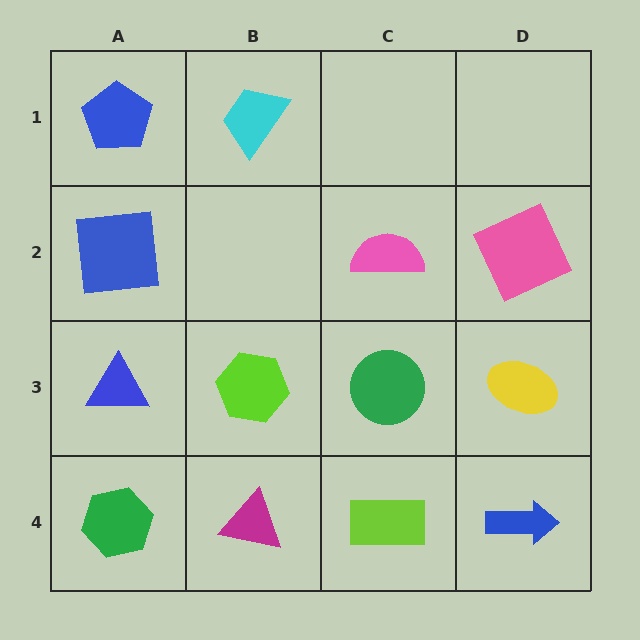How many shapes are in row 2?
3 shapes.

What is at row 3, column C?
A green circle.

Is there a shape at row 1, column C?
No, that cell is empty.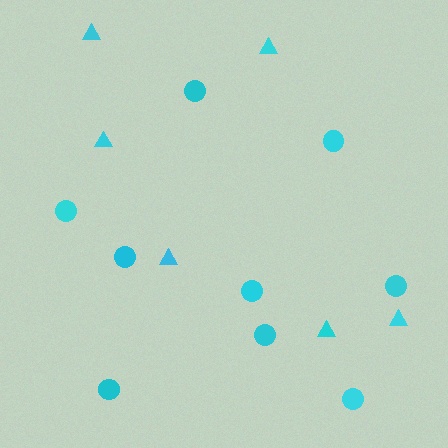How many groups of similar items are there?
There are 2 groups: one group of circles (9) and one group of triangles (6).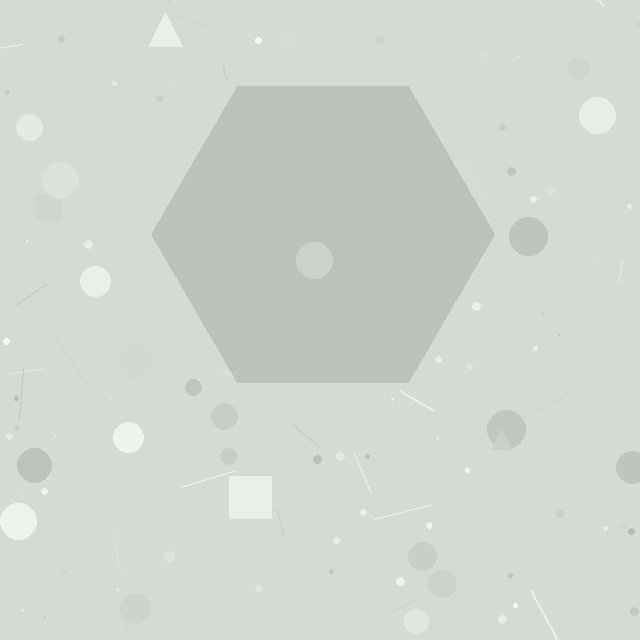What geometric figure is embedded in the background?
A hexagon is embedded in the background.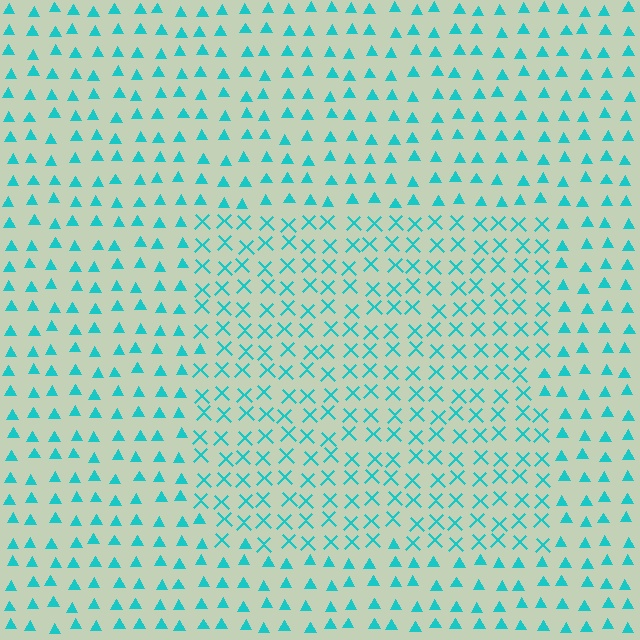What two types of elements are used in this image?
The image uses X marks inside the rectangle region and triangles outside it.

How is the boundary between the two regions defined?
The boundary is defined by a change in element shape: X marks inside vs. triangles outside. All elements share the same color and spacing.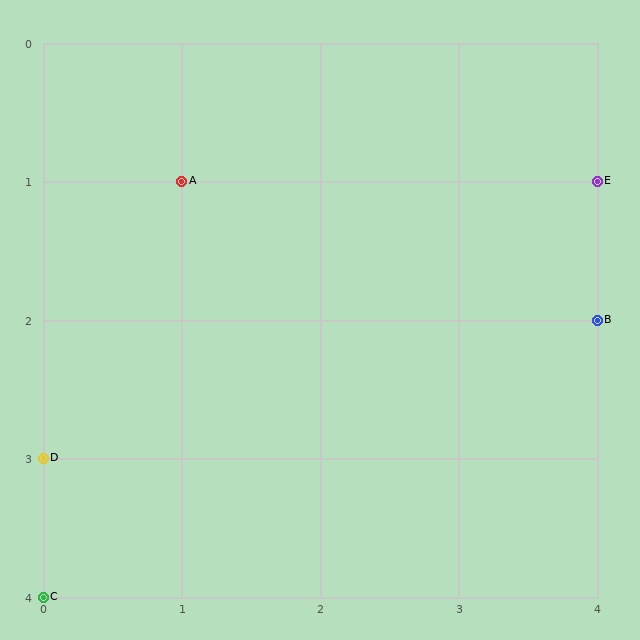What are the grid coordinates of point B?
Point B is at grid coordinates (4, 2).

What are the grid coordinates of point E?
Point E is at grid coordinates (4, 1).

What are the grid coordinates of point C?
Point C is at grid coordinates (0, 4).